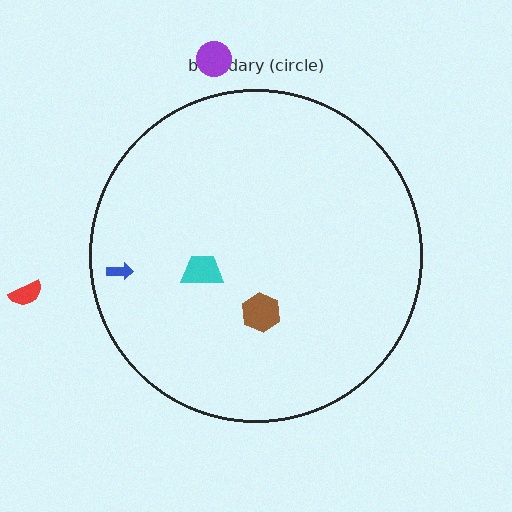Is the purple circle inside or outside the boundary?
Outside.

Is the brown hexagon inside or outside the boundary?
Inside.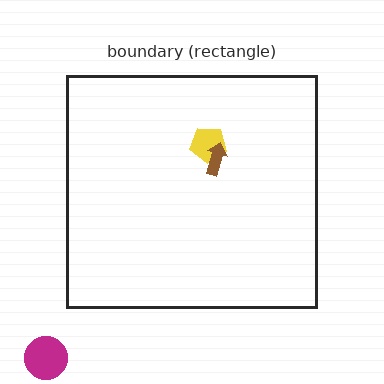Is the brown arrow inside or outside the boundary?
Inside.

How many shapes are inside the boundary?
2 inside, 1 outside.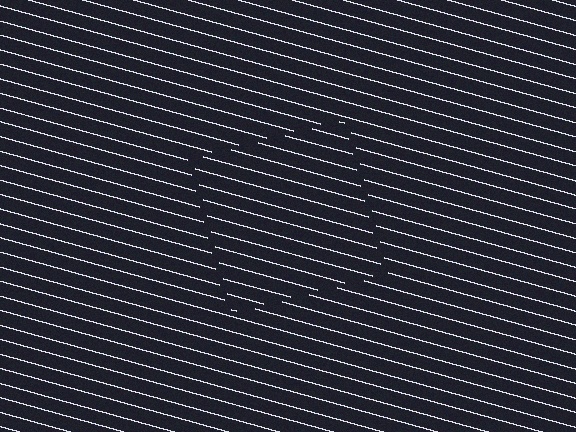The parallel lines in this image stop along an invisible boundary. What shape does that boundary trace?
An illusory square. The interior of the shape contains the same grating, shifted by half a period — the contour is defined by the phase discontinuity where line-ends from the inner and outer gratings abut.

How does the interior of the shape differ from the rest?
The interior of the shape contains the same grating, shifted by half a period — the contour is defined by the phase discontinuity where line-ends from the inner and outer gratings abut.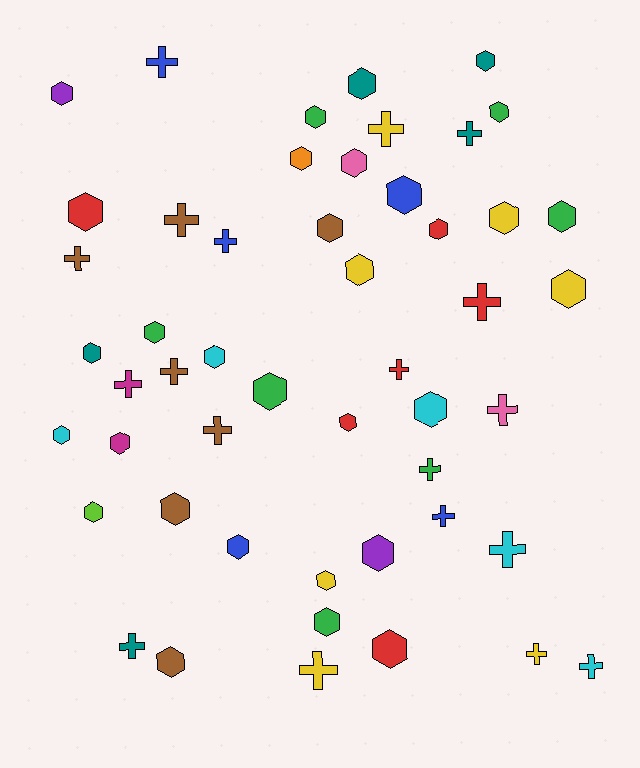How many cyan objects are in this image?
There are 5 cyan objects.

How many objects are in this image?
There are 50 objects.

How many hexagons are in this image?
There are 31 hexagons.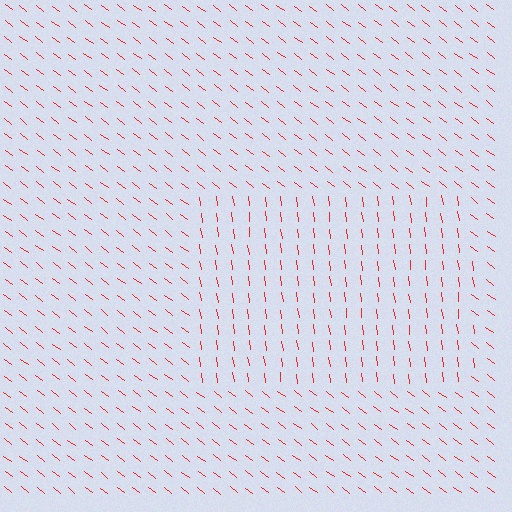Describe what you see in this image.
The image is filled with small red line segments. A rectangle region in the image has lines oriented differently from the surrounding lines, creating a visible texture boundary.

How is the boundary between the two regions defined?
The boundary is defined purely by a change in line orientation (approximately 45 degrees difference). All lines are the same color and thickness.